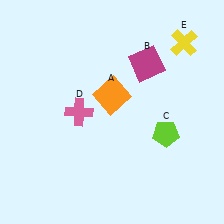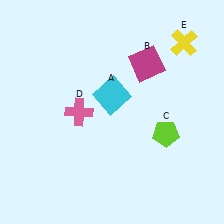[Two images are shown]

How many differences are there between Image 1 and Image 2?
There is 1 difference between the two images.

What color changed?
The square (A) changed from orange in Image 1 to cyan in Image 2.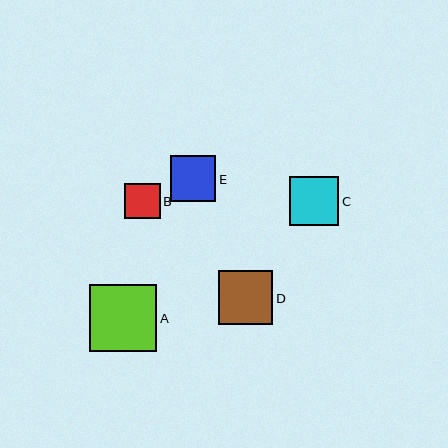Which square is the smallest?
Square B is the smallest with a size of approximately 35 pixels.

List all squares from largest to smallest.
From largest to smallest: A, D, C, E, B.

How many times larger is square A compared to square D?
Square A is approximately 1.2 times the size of square D.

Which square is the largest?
Square A is the largest with a size of approximately 67 pixels.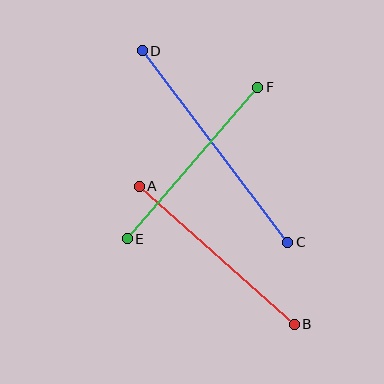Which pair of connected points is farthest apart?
Points C and D are farthest apart.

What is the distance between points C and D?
The distance is approximately 240 pixels.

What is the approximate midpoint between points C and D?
The midpoint is at approximately (215, 147) pixels.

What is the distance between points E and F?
The distance is approximately 200 pixels.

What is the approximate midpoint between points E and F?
The midpoint is at approximately (193, 163) pixels.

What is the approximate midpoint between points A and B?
The midpoint is at approximately (217, 255) pixels.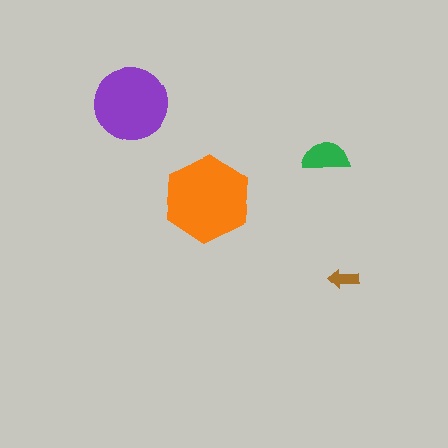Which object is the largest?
The orange hexagon.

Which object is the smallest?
The brown arrow.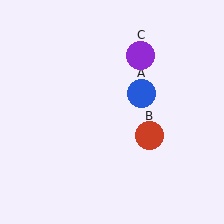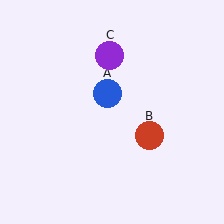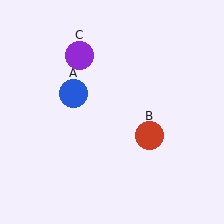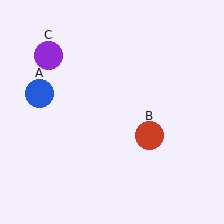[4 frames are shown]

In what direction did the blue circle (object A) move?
The blue circle (object A) moved left.